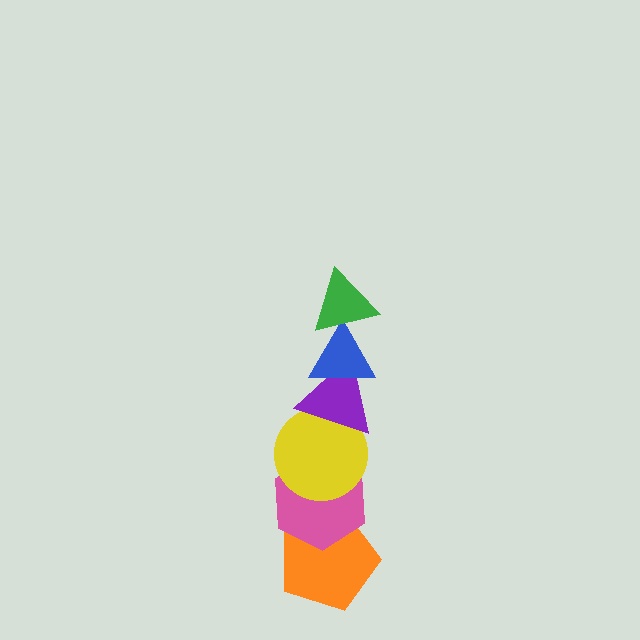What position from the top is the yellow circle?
The yellow circle is 4th from the top.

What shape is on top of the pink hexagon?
The yellow circle is on top of the pink hexagon.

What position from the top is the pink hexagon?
The pink hexagon is 5th from the top.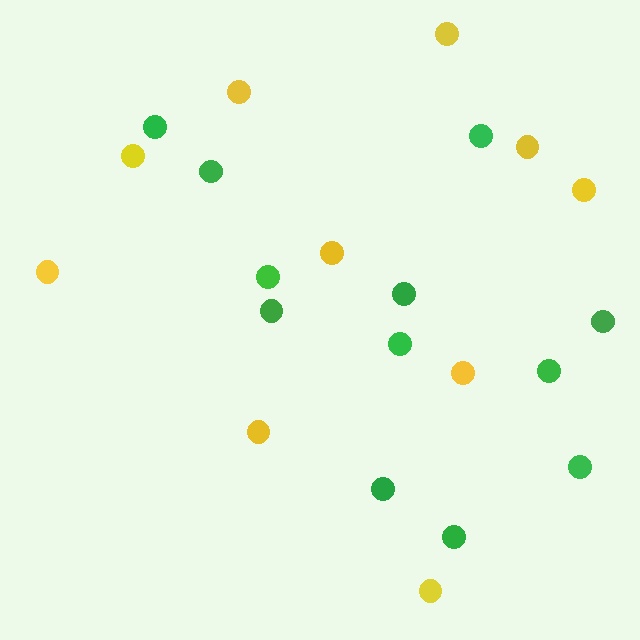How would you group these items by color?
There are 2 groups: one group of yellow circles (10) and one group of green circles (12).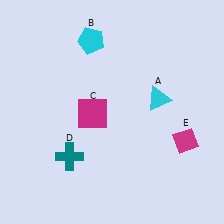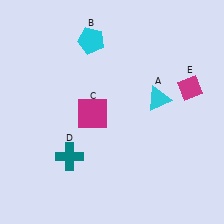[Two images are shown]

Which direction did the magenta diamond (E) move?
The magenta diamond (E) moved up.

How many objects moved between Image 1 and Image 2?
1 object moved between the two images.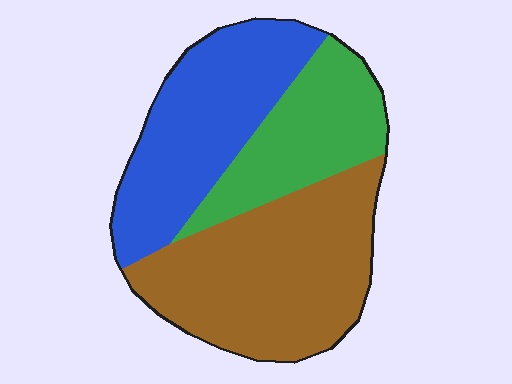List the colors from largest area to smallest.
From largest to smallest: brown, blue, green.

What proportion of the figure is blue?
Blue takes up between a sixth and a third of the figure.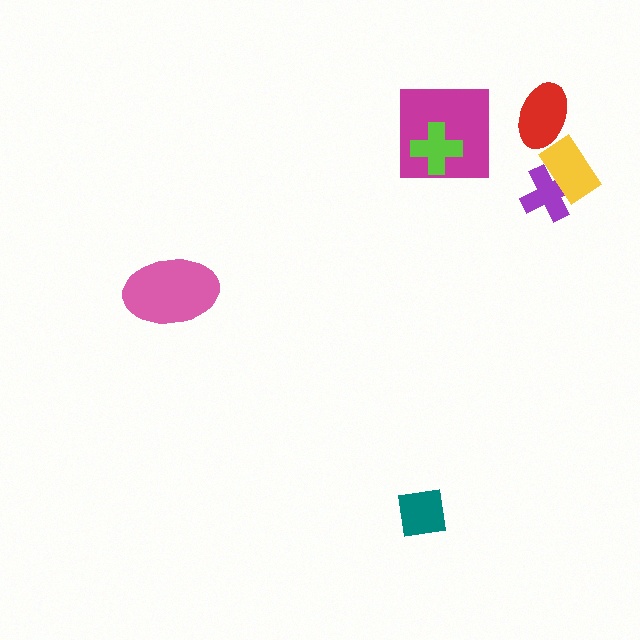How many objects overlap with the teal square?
0 objects overlap with the teal square.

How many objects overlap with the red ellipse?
0 objects overlap with the red ellipse.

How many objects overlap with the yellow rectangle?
1 object overlaps with the yellow rectangle.